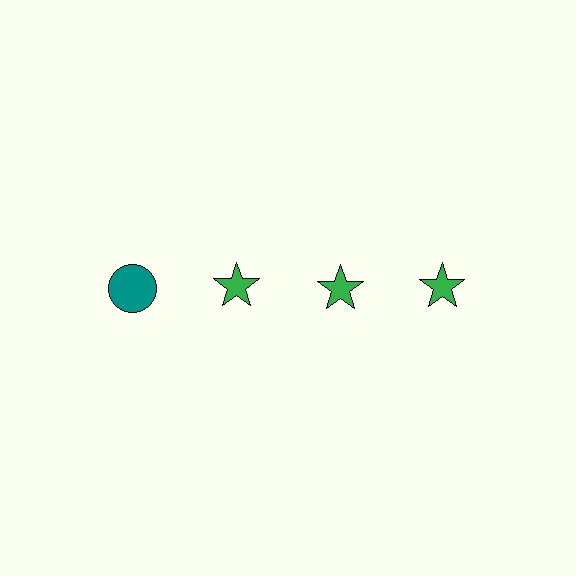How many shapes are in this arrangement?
There are 4 shapes arranged in a grid pattern.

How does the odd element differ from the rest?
It differs in both color (teal instead of green) and shape (circle instead of star).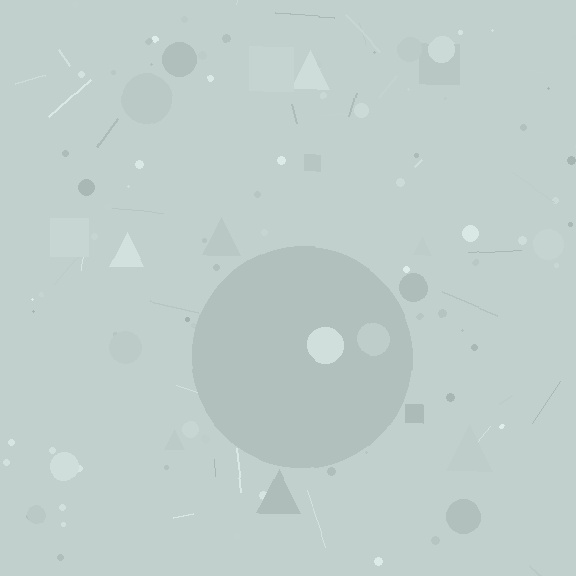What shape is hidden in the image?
A circle is hidden in the image.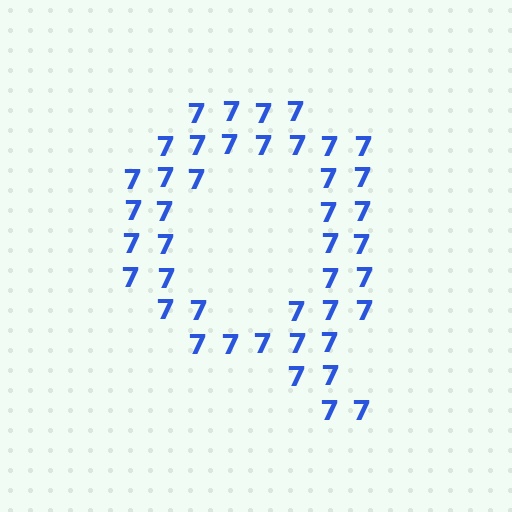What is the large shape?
The large shape is the letter Q.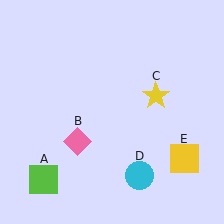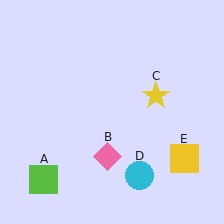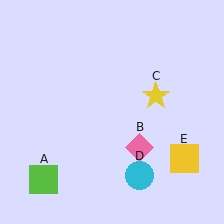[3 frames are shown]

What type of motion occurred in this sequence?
The pink diamond (object B) rotated counterclockwise around the center of the scene.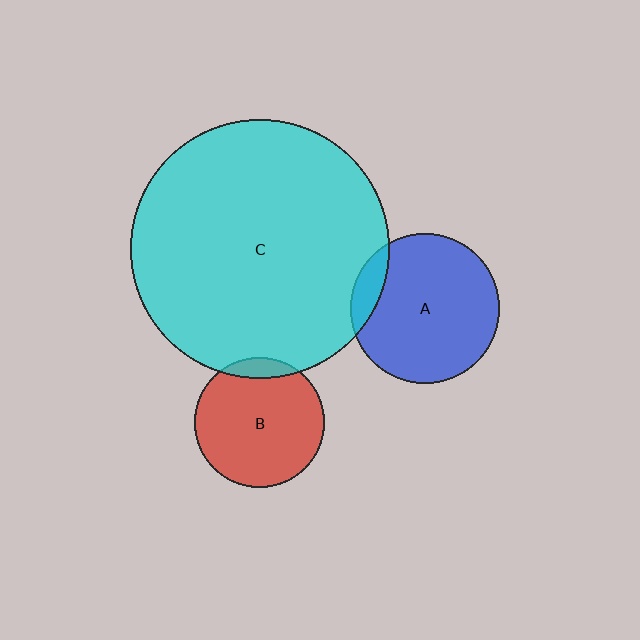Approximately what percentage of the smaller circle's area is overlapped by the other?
Approximately 10%.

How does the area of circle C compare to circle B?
Approximately 4.0 times.